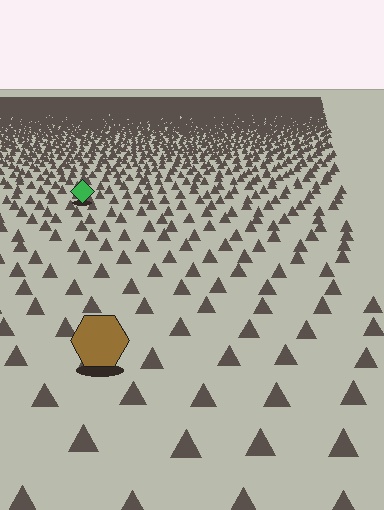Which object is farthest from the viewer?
The green diamond is farthest from the viewer. It appears smaller and the ground texture around it is denser.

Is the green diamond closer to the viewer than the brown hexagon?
No. The brown hexagon is closer — you can tell from the texture gradient: the ground texture is coarser near it.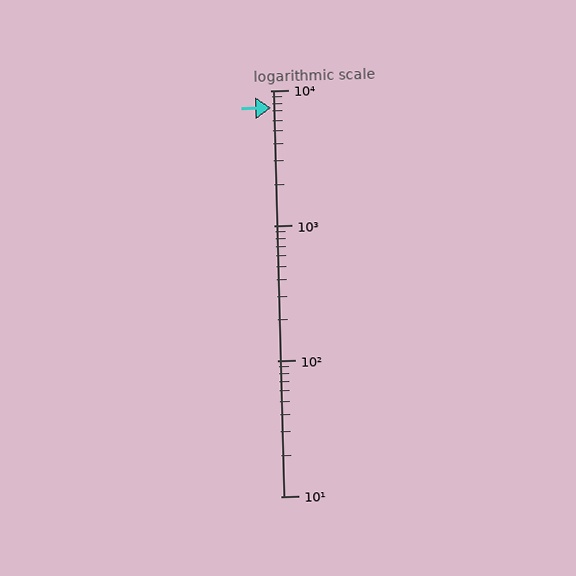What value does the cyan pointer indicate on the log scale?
The pointer indicates approximately 7400.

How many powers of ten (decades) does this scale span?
The scale spans 3 decades, from 10 to 10000.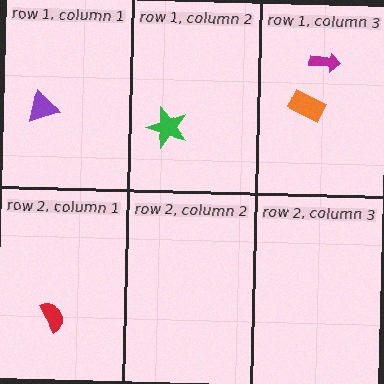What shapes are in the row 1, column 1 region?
The purple triangle.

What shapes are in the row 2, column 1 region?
The red semicircle.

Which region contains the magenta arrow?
The row 1, column 3 region.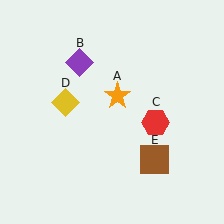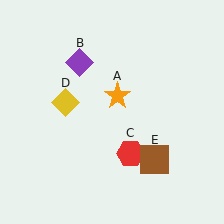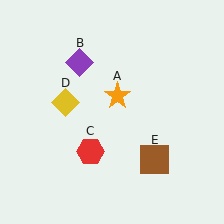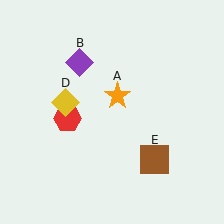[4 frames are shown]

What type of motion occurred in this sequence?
The red hexagon (object C) rotated clockwise around the center of the scene.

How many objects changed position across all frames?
1 object changed position: red hexagon (object C).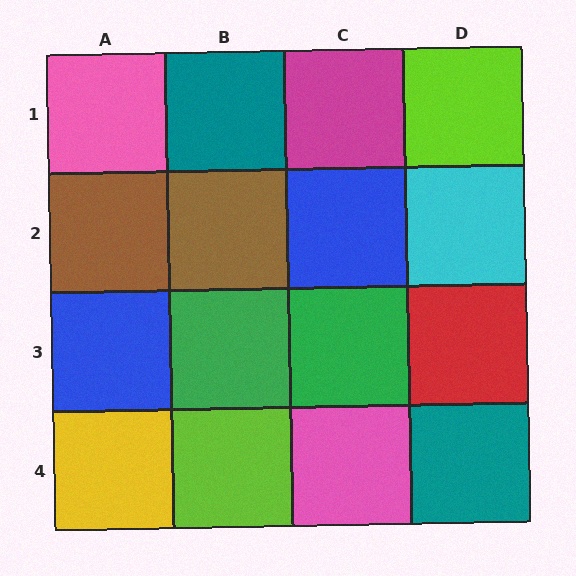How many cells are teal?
2 cells are teal.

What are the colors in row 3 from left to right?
Blue, green, green, red.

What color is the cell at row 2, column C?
Blue.